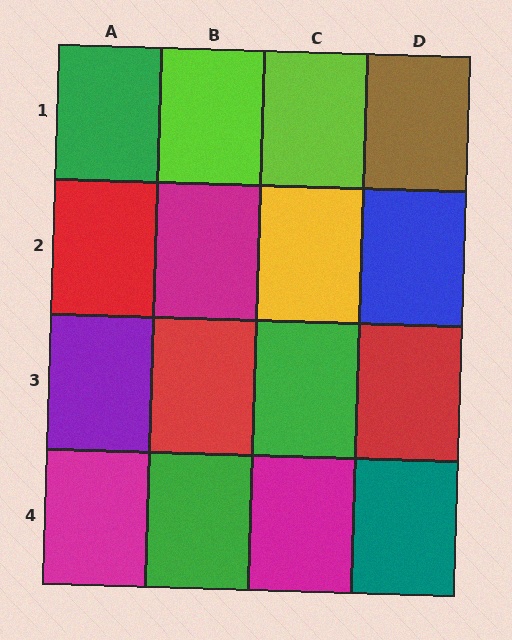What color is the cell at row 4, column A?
Magenta.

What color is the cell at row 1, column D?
Brown.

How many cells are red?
3 cells are red.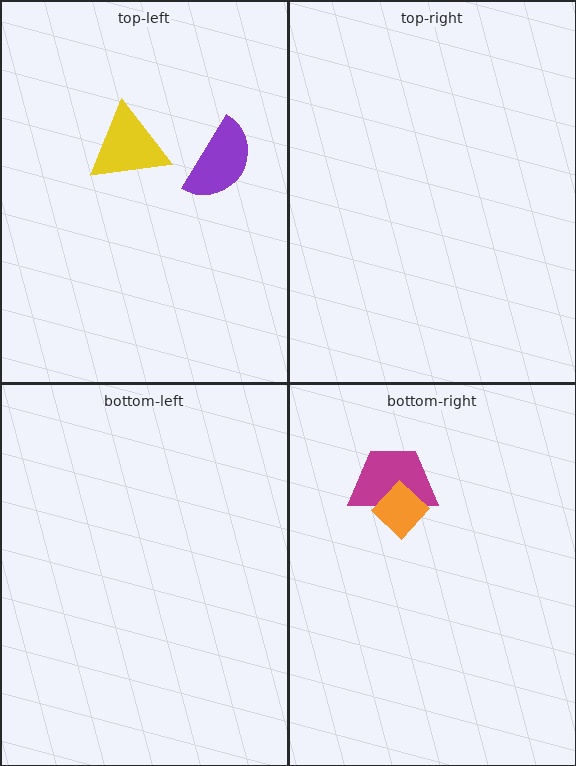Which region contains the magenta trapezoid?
The bottom-right region.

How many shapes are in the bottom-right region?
2.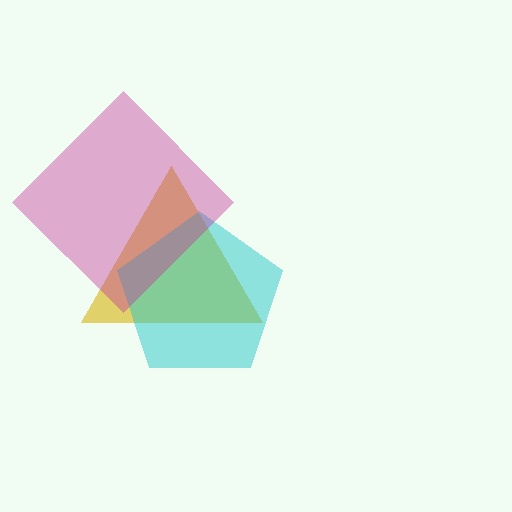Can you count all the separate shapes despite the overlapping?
Yes, there are 3 separate shapes.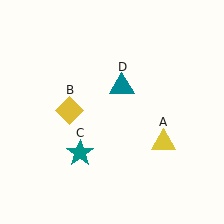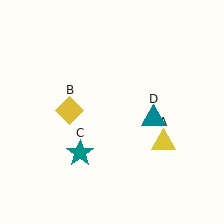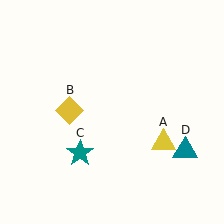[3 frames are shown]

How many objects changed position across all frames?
1 object changed position: teal triangle (object D).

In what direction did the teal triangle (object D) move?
The teal triangle (object D) moved down and to the right.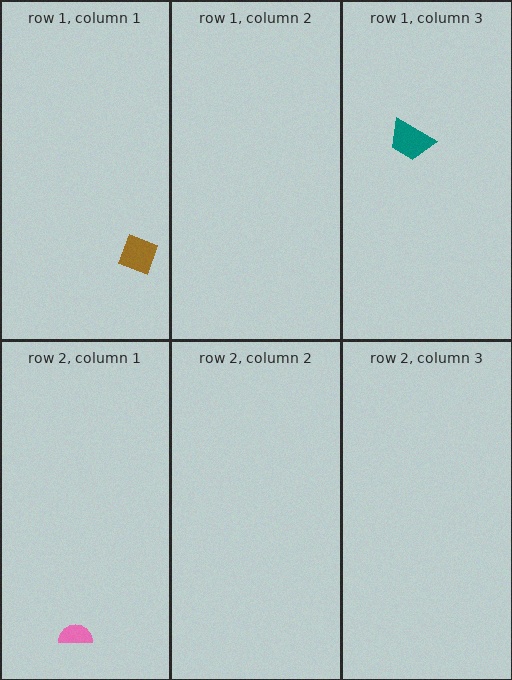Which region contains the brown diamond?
The row 1, column 1 region.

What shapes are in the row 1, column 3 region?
The teal trapezoid.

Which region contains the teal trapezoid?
The row 1, column 3 region.